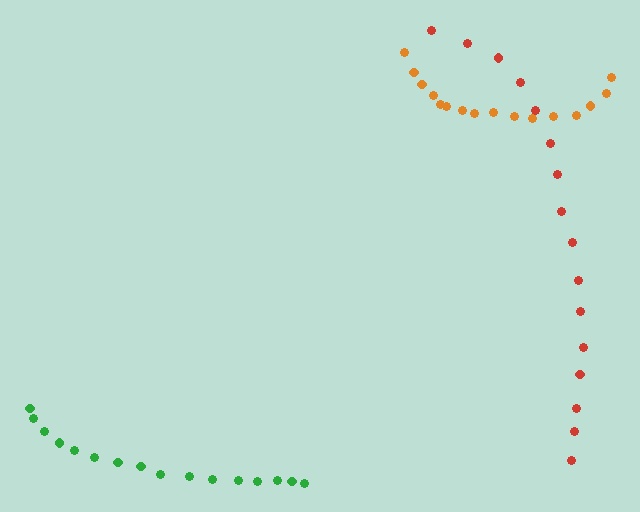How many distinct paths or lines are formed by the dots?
There are 3 distinct paths.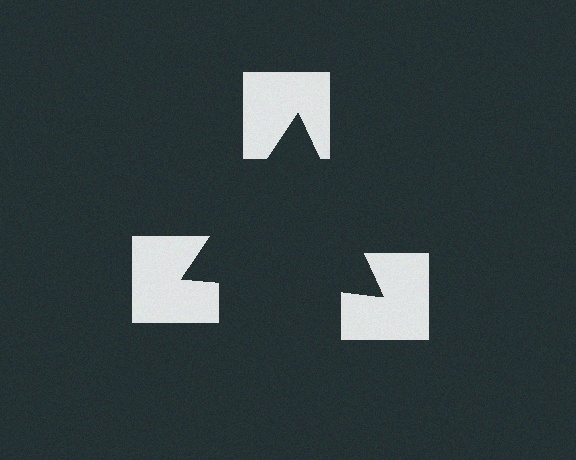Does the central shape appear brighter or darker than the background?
It typically appears slightly darker than the background, even though no actual brightness change is drawn.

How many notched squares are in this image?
There are 3 — one at each vertex of the illusory triangle.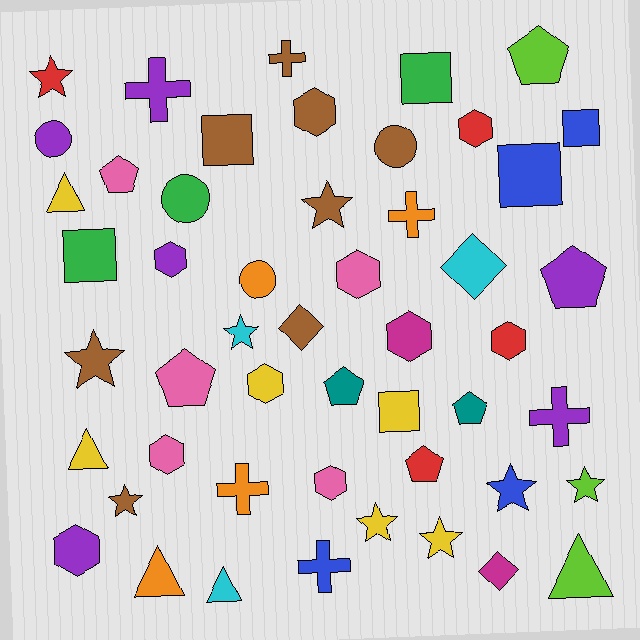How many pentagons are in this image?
There are 7 pentagons.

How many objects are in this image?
There are 50 objects.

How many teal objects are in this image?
There are 2 teal objects.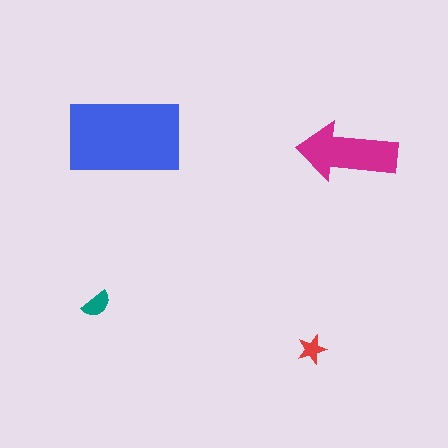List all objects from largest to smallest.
The blue rectangle, the magenta arrow, the teal semicircle, the red star.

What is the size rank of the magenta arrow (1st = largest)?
2nd.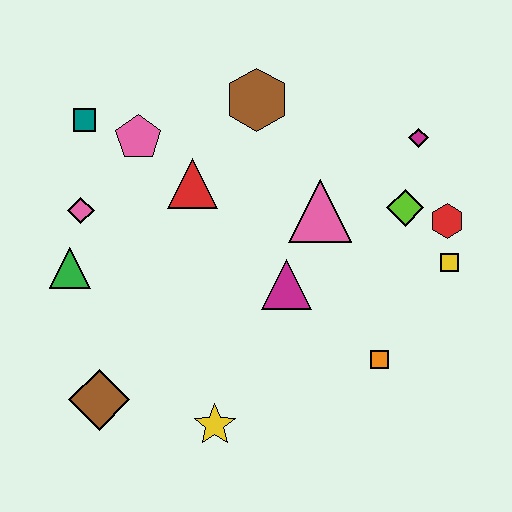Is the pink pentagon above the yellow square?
Yes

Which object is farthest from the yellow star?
The magenta diamond is farthest from the yellow star.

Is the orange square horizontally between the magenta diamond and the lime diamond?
No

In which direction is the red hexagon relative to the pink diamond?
The red hexagon is to the right of the pink diamond.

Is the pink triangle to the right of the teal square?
Yes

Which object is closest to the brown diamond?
The yellow star is closest to the brown diamond.